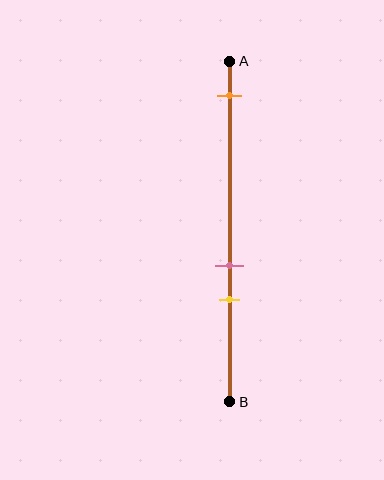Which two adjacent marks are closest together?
The pink and yellow marks are the closest adjacent pair.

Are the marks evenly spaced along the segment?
No, the marks are not evenly spaced.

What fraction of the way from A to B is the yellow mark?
The yellow mark is approximately 70% (0.7) of the way from A to B.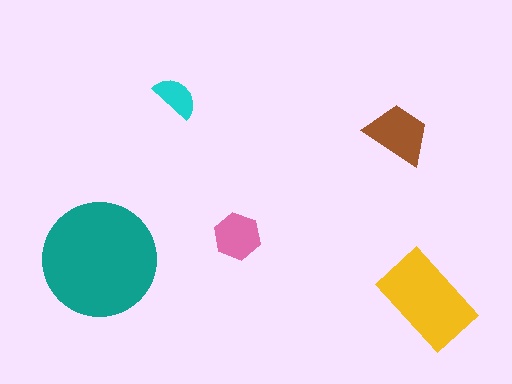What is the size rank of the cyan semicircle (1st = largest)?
5th.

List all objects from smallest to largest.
The cyan semicircle, the pink hexagon, the brown trapezoid, the yellow rectangle, the teal circle.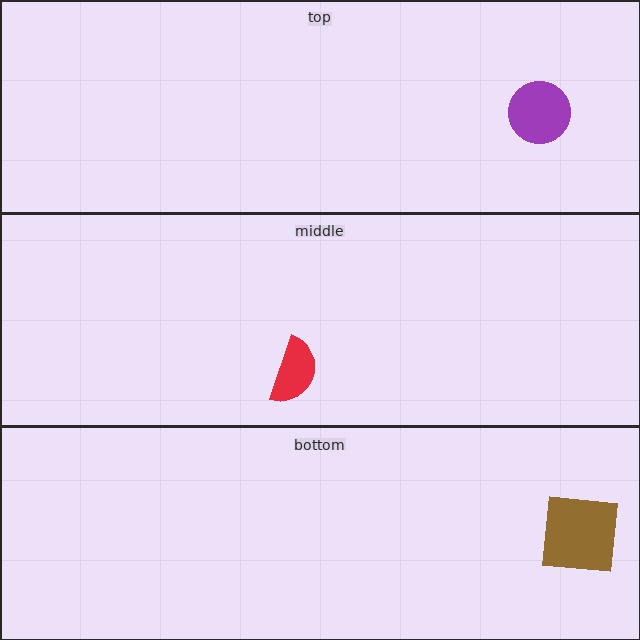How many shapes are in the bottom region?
1.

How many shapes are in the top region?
1.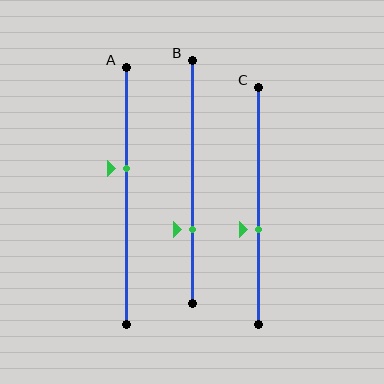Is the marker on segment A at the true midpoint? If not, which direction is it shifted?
No, the marker on segment A is shifted upward by about 10% of the segment length.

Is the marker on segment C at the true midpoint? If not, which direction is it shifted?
No, the marker on segment C is shifted downward by about 10% of the segment length.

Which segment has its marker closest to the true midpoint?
Segment C has its marker closest to the true midpoint.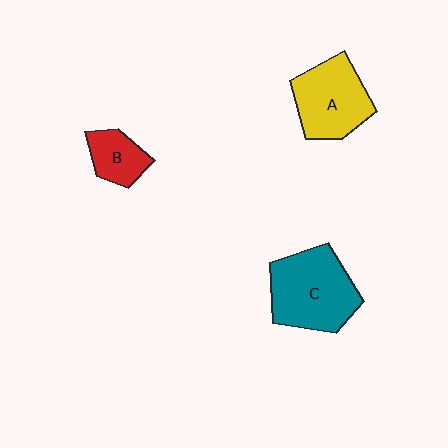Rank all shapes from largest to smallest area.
From largest to smallest: C (teal), A (yellow), B (red).